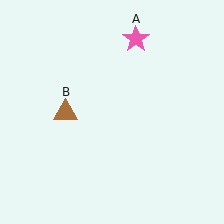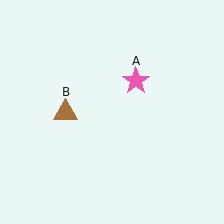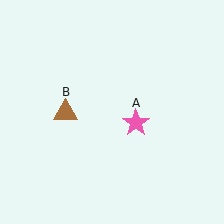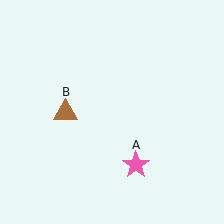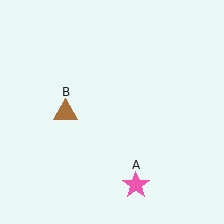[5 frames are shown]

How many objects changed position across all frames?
1 object changed position: pink star (object A).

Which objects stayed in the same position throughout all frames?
Brown triangle (object B) remained stationary.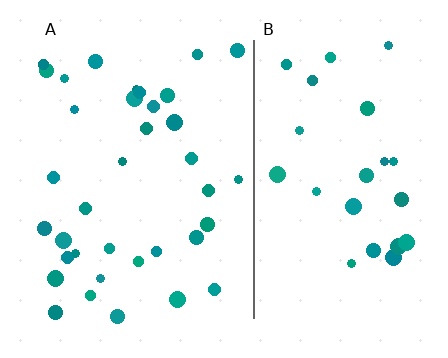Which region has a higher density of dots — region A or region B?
A (the left).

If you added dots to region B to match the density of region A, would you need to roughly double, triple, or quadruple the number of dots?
Approximately double.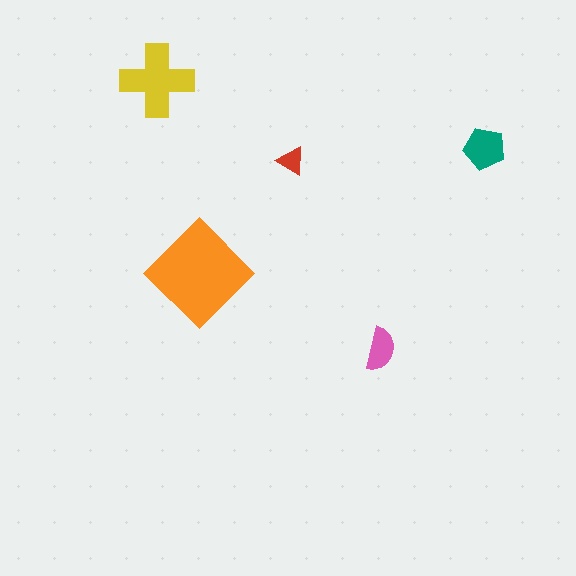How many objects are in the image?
There are 5 objects in the image.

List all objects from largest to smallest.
The orange diamond, the yellow cross, the teal pentagon, the pink semicircle, the red triangle.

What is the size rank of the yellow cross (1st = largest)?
2nd.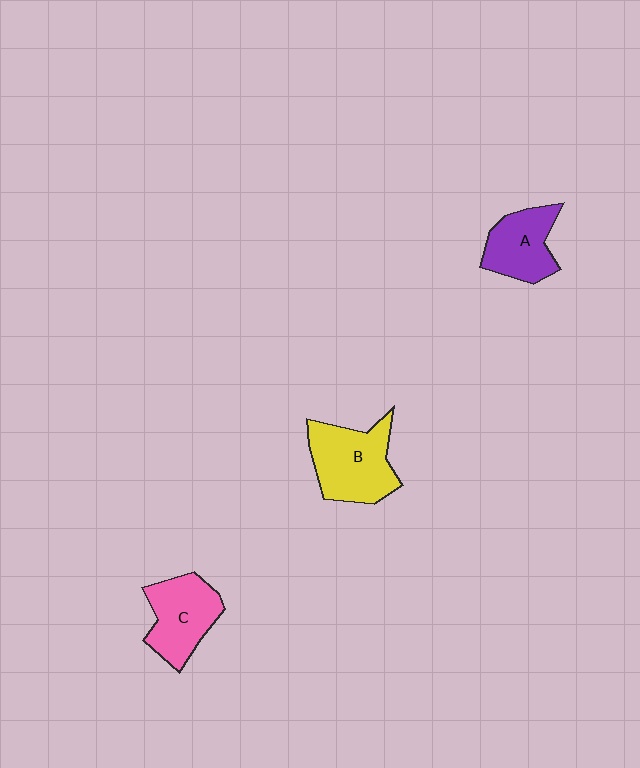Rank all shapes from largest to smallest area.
From largest to smallest: B (yellow), C (pink), A (purple).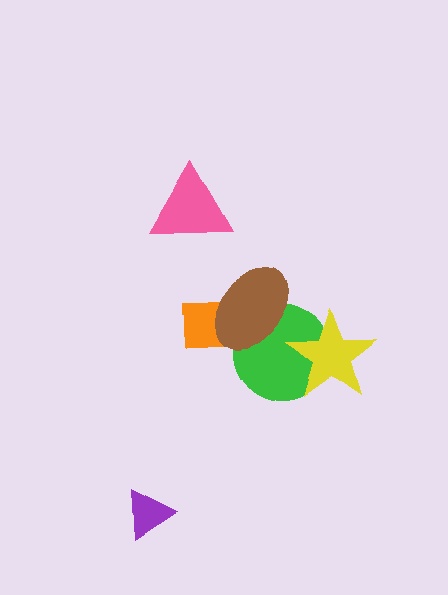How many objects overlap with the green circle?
2 objects overlap with the green circle.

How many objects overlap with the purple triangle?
0 objects overlap with the purple triangle.